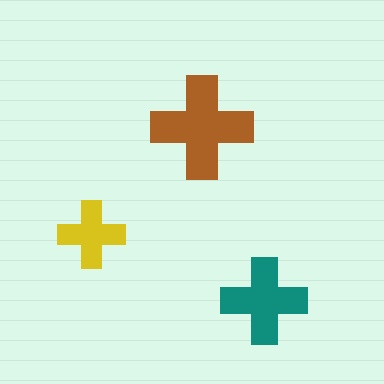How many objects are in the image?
There are 3 objects in the image.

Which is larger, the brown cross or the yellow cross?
The brown one.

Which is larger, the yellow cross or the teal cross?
The teal one.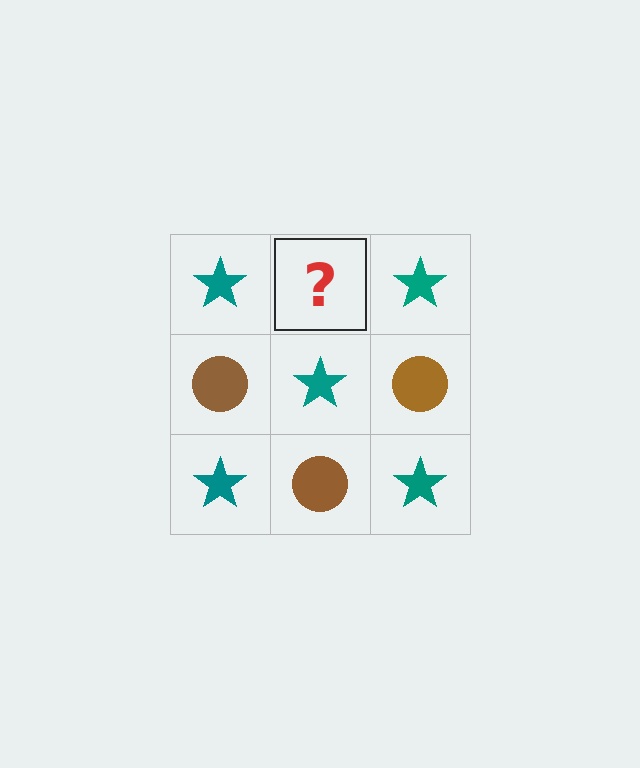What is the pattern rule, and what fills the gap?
The rule is that it alternates teal star and brown circle in a checkerboard pattern. The gap should be filled with a brown circle.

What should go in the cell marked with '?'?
The missing cell should contain a brown circle.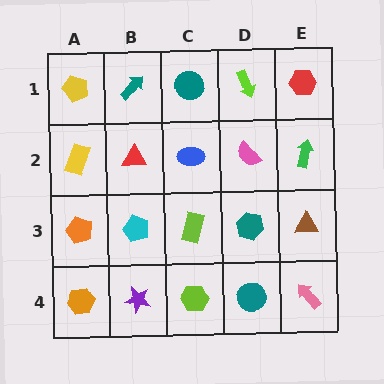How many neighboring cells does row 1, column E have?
2.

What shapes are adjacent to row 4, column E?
A brown triangle (row 3, column E), a teal circle (row 4, column D).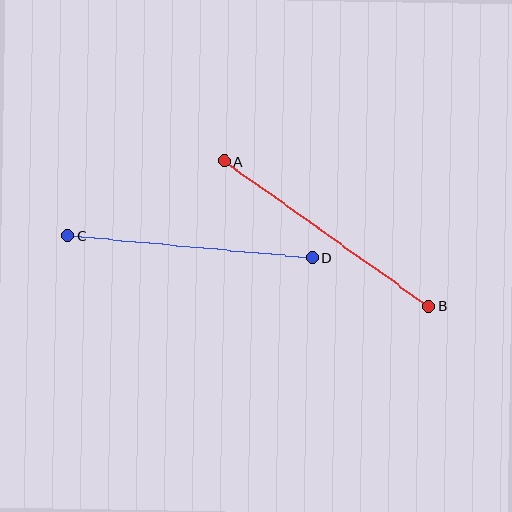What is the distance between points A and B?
The distance is approximately 251 pixels.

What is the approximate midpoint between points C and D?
The midpoint is at approximately (190, 247) pixels.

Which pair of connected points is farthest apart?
Points A and B are farthest apart.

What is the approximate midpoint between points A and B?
The midpoint is at approximately (326, 234) pixels.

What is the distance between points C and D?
The distance is approximately 245 pixels.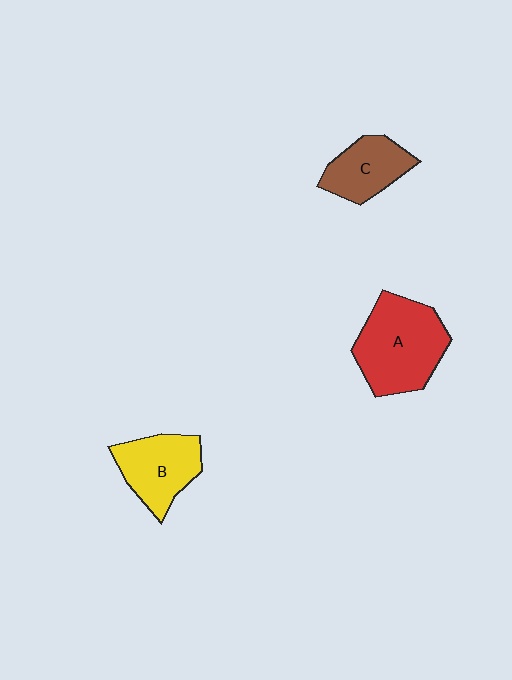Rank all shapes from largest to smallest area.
From largest to smallest: A (red), B (yellow), C (brown).